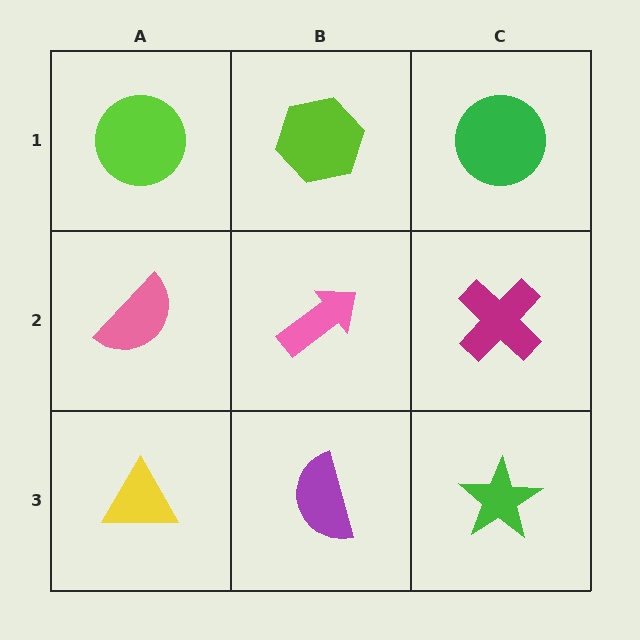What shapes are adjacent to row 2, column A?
A lime circle (row 1, column A), a yellow triangle (row 3, column A), a pink arrow (row 2, column B).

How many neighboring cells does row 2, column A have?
3.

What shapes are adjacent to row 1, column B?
A pink arrow (row 2, column B), a lime circle (row 1, column A), a green circle (row 1, column C).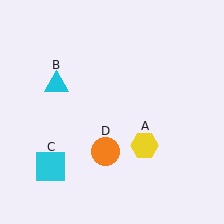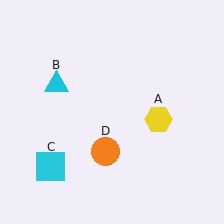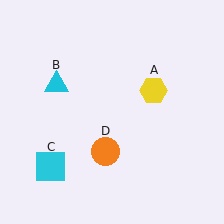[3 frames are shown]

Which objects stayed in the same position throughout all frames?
Cyan triangle (object B) and cyan square (object C) and orange circle (object D) remained stationary.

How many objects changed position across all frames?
1 object changed position: yellow hexagon (object A).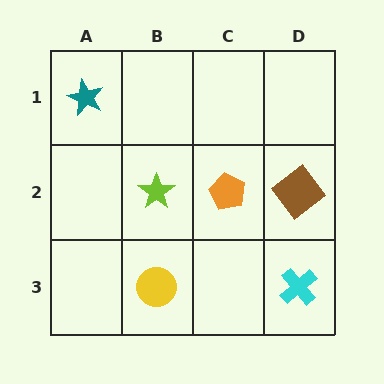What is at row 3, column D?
A cyan cross.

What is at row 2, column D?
A brown diamond.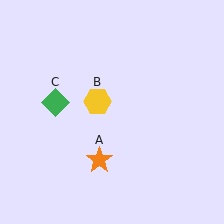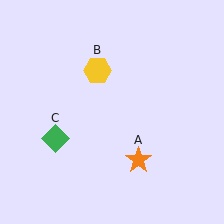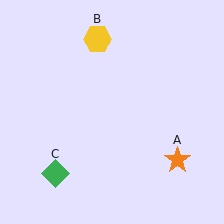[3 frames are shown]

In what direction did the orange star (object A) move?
The orange star (object A) moved right.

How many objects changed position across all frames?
3 objects changed position: orange star (object A), yellow hexagon (object B), green diamond (object C).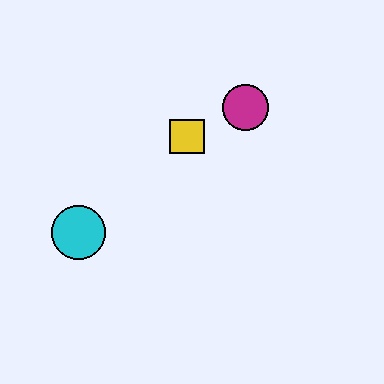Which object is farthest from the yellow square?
The cyan circle is farthest from the yellow square.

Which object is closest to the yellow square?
The magenta circle is closest to the yellow square.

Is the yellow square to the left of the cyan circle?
No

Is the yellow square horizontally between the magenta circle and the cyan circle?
Yes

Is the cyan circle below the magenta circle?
Yes